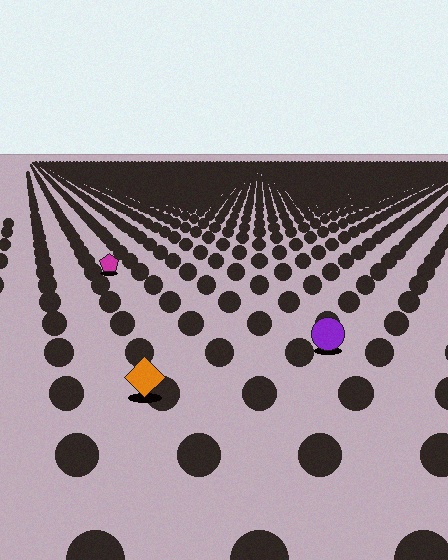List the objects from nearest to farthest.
From nearest to farthest: the orange diamond, the purple circle, the magenta pentagon.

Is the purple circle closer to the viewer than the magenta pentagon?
Yes. The purple circle is closer — you can tell from the texture gradient: the ground texture is coarser near it.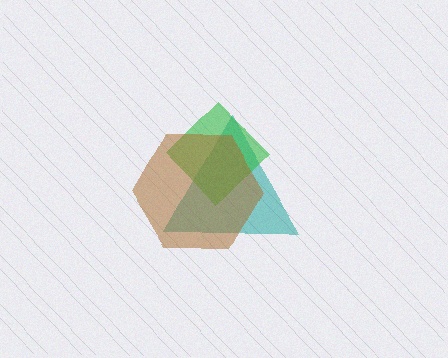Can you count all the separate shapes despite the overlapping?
Yes, there are 3 separate shapes.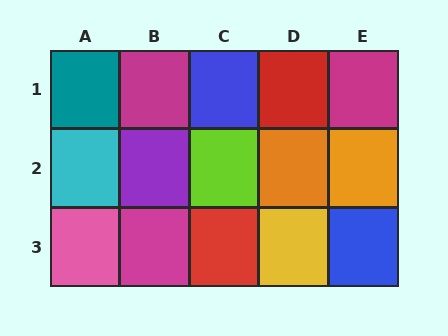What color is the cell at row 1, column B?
Magenta.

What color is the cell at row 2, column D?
Orange.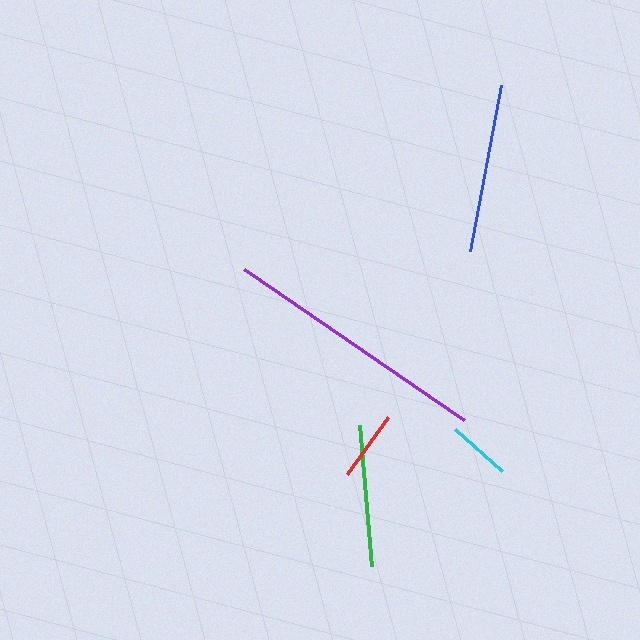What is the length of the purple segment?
The purple segment is approximately 267 pixels long.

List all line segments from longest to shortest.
From longest to shortest: purple, blue, green, red, cyan.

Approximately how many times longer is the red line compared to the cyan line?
The red line is approximately 1.1 times the length of the cyan line.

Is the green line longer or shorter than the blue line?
The blue line is longer than the green line.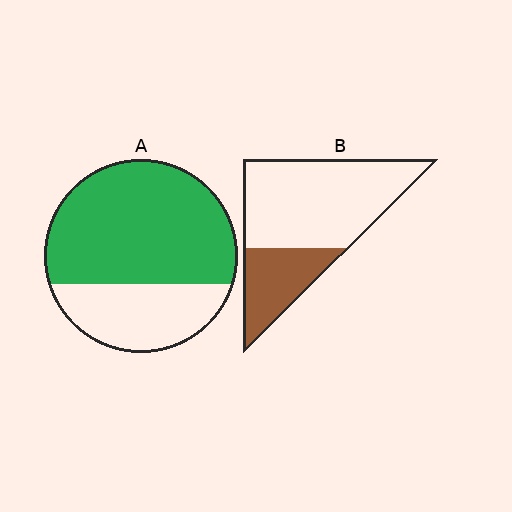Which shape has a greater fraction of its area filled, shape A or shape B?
Shape A.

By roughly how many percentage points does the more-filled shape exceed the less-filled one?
By roughly 40 percentage points (A over B).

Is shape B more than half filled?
No.